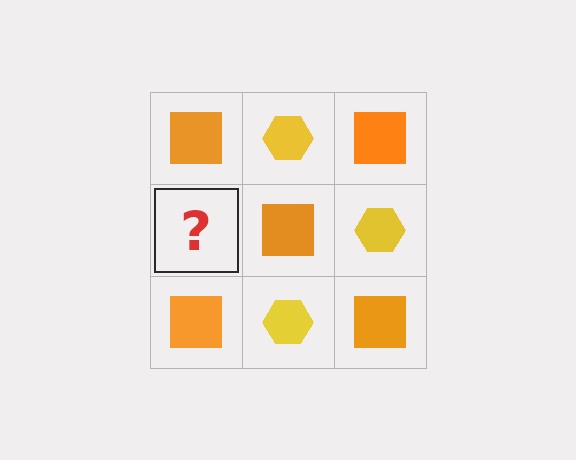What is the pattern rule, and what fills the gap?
The rule is that it alternates orange square and yellow hexagon in a checkerboard pattern. The gap should be filled with a yellow hexagon.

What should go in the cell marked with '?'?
The missing cell should contain a yellow hexagon.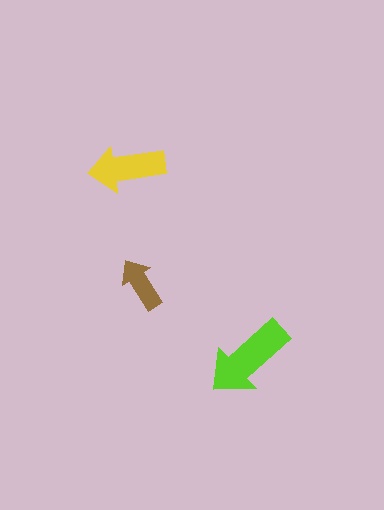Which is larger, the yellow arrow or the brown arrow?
The yellow one.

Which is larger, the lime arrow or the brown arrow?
The lime one.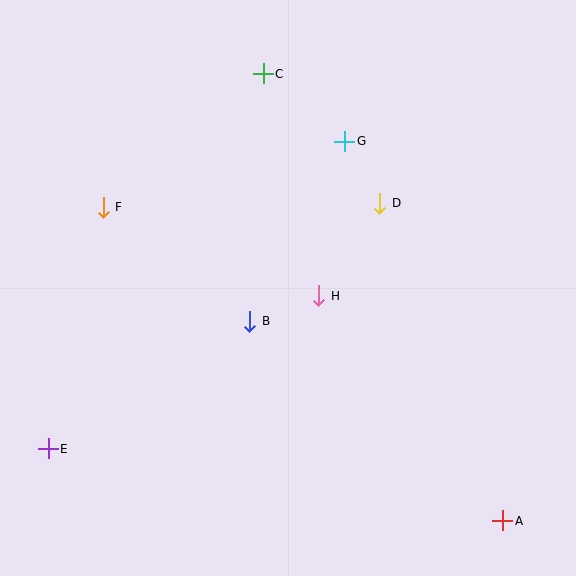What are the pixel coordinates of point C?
Point C is at (263, 74).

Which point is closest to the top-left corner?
Point F is closest to the top-left corner.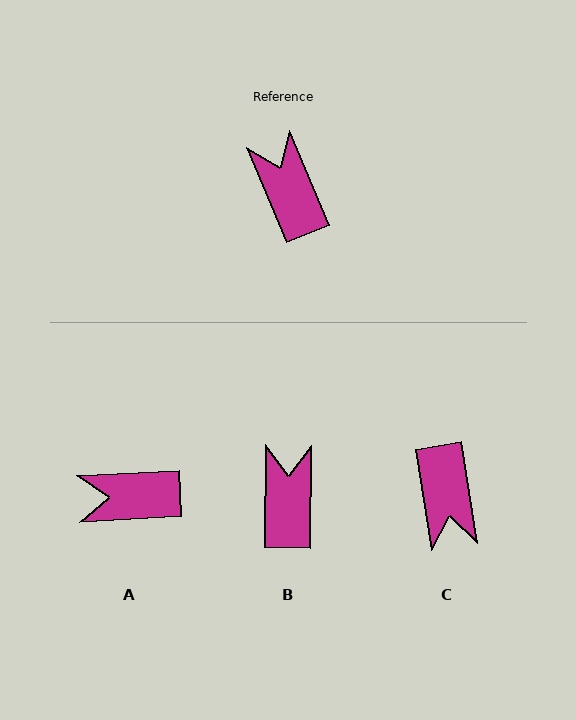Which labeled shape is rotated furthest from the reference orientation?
C, about 166 degrees away.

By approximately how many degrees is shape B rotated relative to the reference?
Approximately 23 degrees clockwise.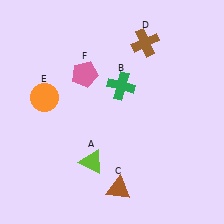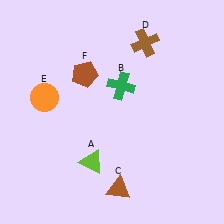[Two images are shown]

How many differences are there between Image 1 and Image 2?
There is 1 difference between the two images.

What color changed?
The pentagon (F) changed from pink in Image 1 to brown in Image 2.